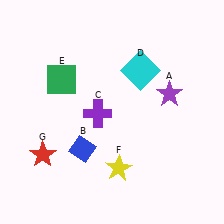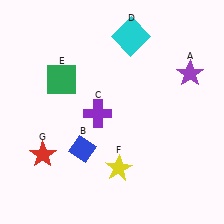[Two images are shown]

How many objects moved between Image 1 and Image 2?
2 objects moved between the two images.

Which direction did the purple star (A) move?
The purple star (A) moved up.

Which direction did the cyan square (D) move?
The cyan square (D) moved up.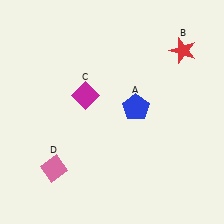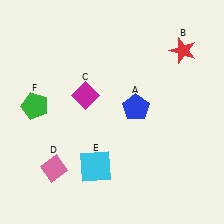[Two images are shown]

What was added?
A cyan square (E), a green pentagon (F) were added in Image 2.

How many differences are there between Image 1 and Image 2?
There are 2 differences between the two images.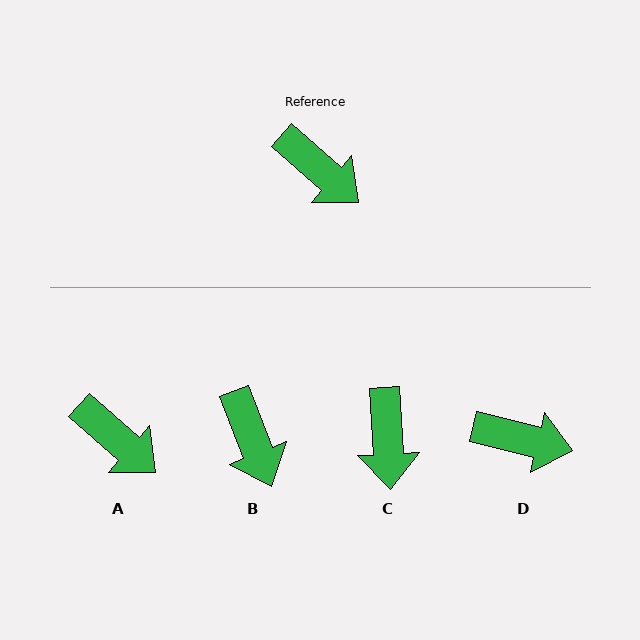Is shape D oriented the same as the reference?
No, it is off by about 28 degrees.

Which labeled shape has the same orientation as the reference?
A.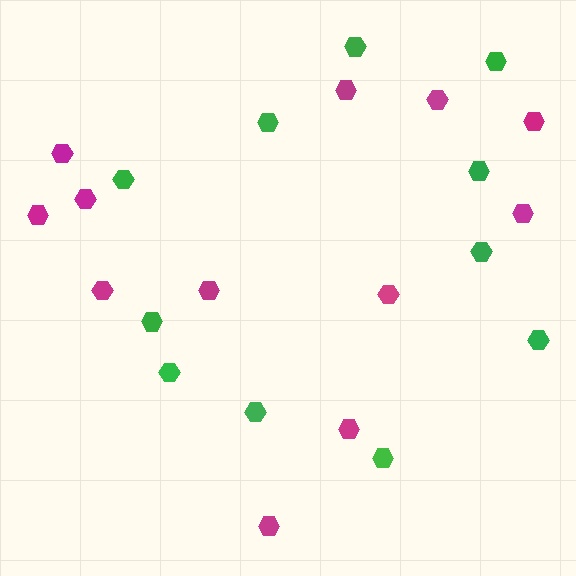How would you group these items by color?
There are 2 groups: one group of magenta hexagons (12) and one group of green hexagons (11).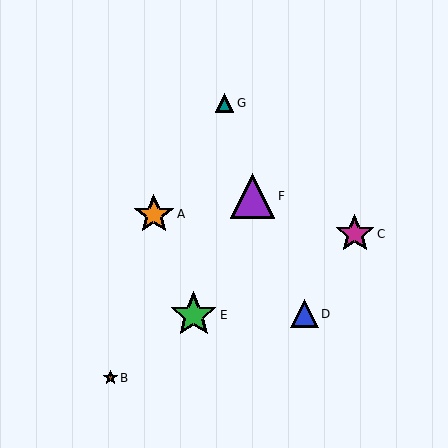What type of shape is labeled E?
Shape E is a green star.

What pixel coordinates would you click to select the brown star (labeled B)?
Click at (110, 378) to select the brown star B.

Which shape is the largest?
The green star (labeled E) is the largest.